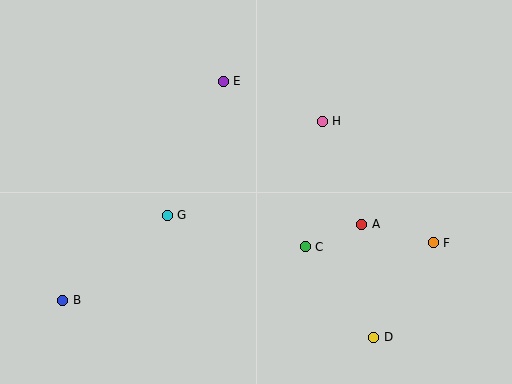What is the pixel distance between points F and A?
The distance between F and A is 74 pixels.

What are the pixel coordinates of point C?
Point C is at (305, 247).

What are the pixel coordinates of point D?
Point D is at (374, 337).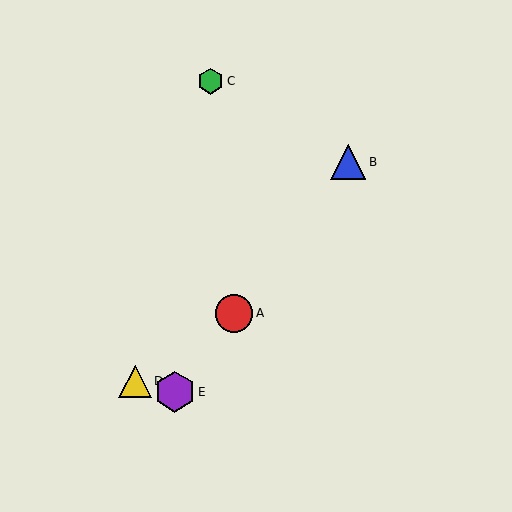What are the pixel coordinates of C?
Object C is at (210, 81).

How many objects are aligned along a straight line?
3 objects (A, B, E) are aligned along a straight line.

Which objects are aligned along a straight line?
Objects A, B, E are aligned along a straight line.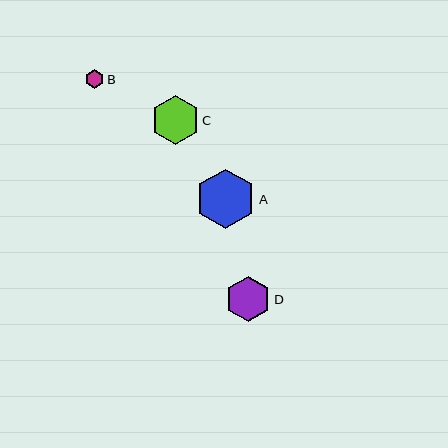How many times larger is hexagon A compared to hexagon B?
Hexagon A is approximately 3.2 times the size of hexagon B.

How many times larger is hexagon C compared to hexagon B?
Hexagon C is approximately 2.6 times the size of hexagon B.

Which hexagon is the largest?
Hexagon A is the largest with a size of approximately 60 pixels.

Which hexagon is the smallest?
Hexagon B is the smallest with a size of approximately 19 pixels.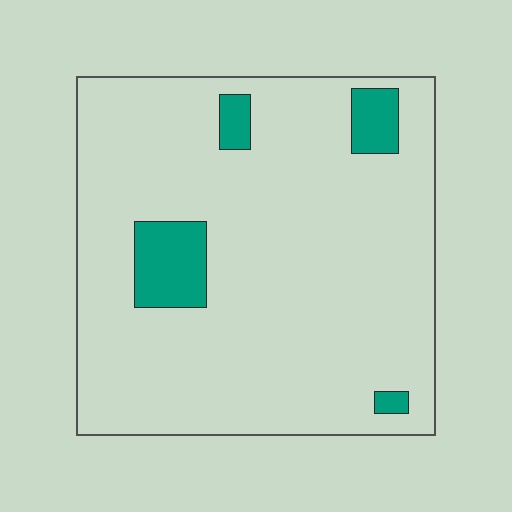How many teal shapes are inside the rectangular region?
4.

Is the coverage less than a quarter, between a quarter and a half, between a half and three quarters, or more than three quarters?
Less than a quarter.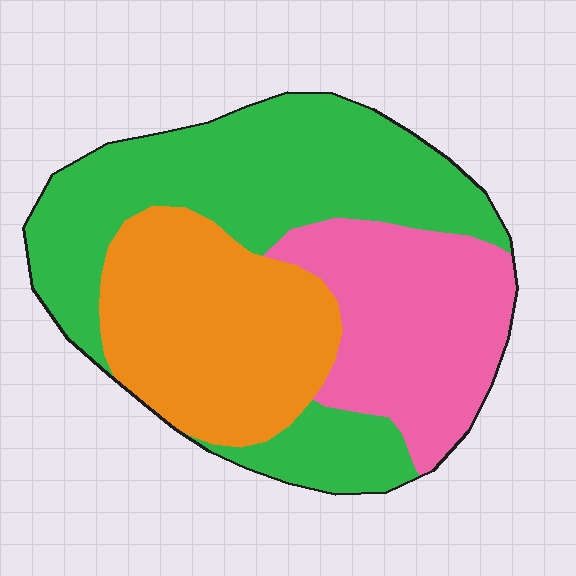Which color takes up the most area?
Green, at roughly 45%.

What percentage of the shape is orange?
Orange covers about 30% of the shape.